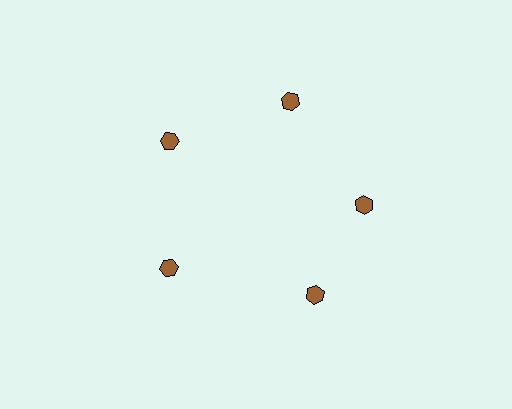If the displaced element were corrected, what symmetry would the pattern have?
It would have 5-fold rotational symmetry — the pattern would map onto itself every 72 degrees.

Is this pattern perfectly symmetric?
No. The 5 brown hexagons are arranged in a ring, but one element near the 5 o'clock position is rotated out of alignment along the ring, breaking the 5-fold rotational symmetry.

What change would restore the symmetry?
The symmetry would be restored by rotating it back into even spacing with its neighbors so that all 5 hexagons sit at equal angles and equal distance from the center.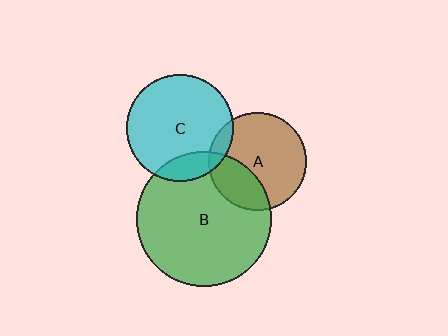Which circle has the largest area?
Circle B (green).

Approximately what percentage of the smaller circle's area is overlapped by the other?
Approximately 10%.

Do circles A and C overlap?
Yes.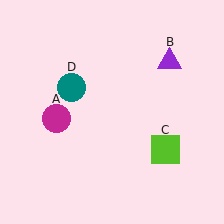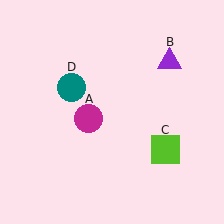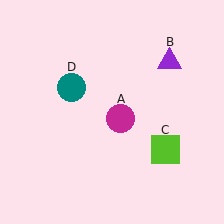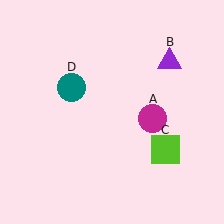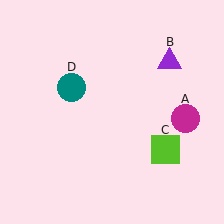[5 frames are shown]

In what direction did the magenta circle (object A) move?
The magenta circle (object A) moved right.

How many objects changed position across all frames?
1 object changed position: magenta circle (object A).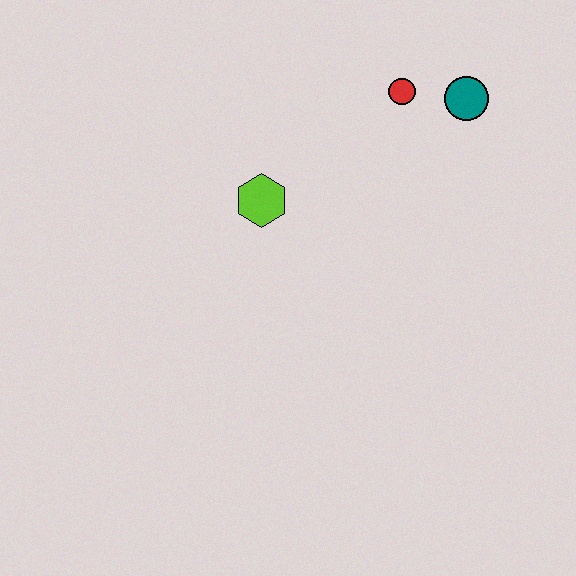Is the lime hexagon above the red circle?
No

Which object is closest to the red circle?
The teal circle is closest to the red circle.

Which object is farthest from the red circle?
The lime hexagon is farthest from the red circle.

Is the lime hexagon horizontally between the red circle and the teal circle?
No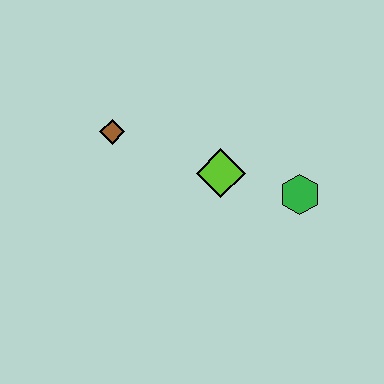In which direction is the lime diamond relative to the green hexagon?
The lime diamond is to the left of the green hexagon.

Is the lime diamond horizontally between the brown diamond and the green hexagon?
Yes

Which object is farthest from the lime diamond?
The brown diamond is farthest from the lime diamond.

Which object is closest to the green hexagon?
The lime diamond is closest to the green hexagon.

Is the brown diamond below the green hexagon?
No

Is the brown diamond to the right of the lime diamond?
No